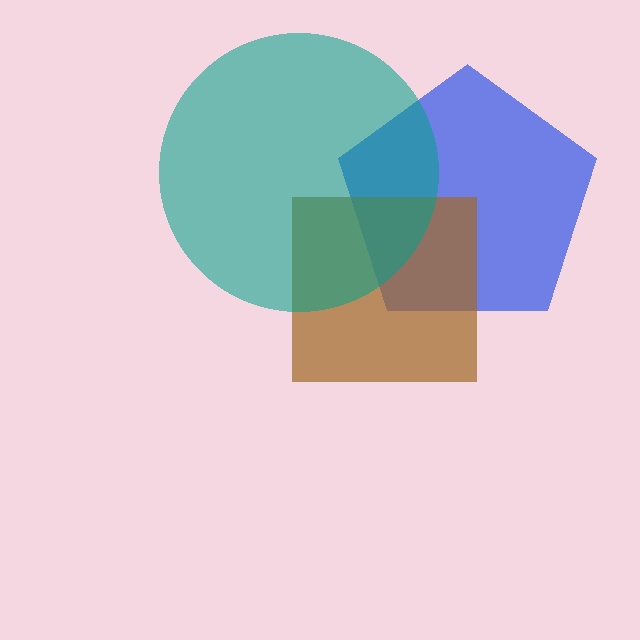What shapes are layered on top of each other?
The layered shapes are: a blue pentagon, a brown square, a teal circle.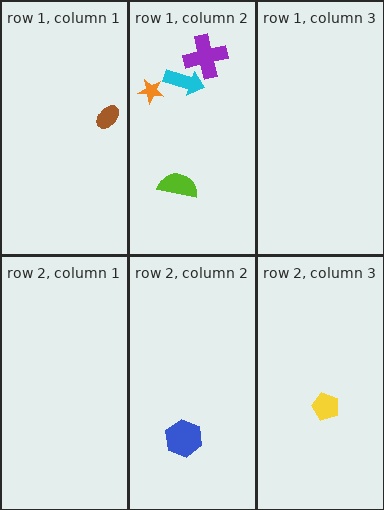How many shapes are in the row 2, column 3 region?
1.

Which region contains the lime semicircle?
The row 1, column 2 region.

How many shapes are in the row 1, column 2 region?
4.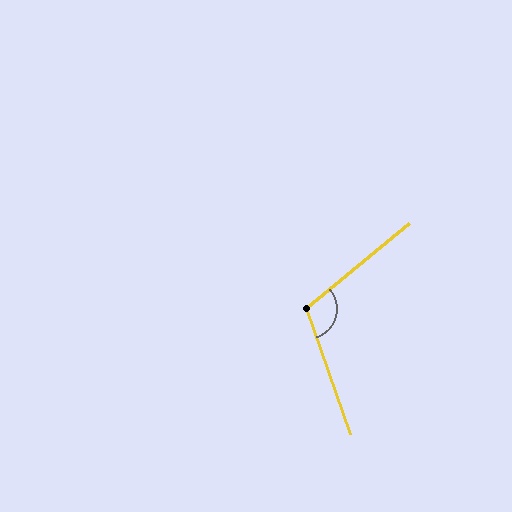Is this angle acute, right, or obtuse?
It is obtuse.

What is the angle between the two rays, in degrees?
Approximately 111 degrees.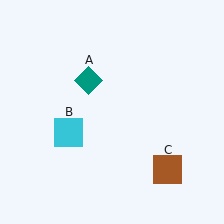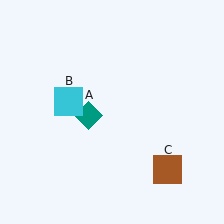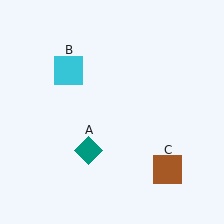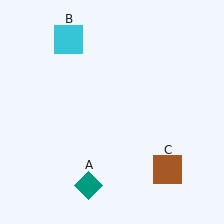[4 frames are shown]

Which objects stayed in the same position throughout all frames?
Brown square (object C) remained stationary.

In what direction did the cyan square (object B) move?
The cyan square (object B) moved up.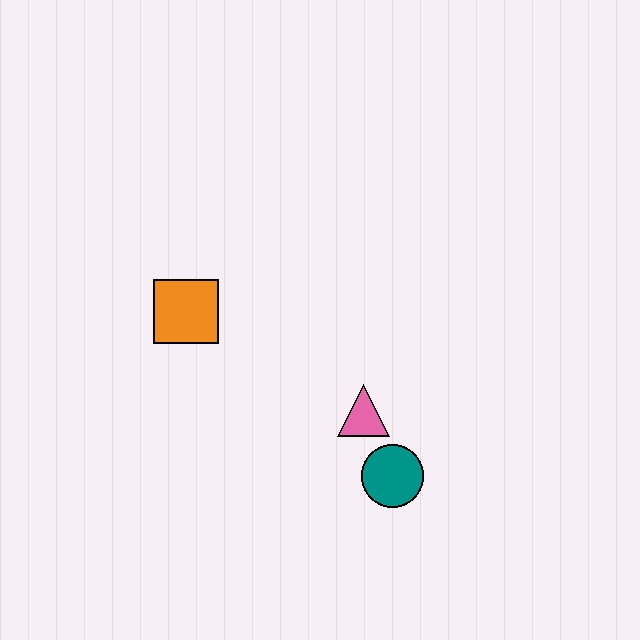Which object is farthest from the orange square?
The teal circle is farthest from the orange square.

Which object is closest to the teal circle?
The pink triangle is closest to the teal circle.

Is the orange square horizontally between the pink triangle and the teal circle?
No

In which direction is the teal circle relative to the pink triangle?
The teal circle is below the pink triangle.